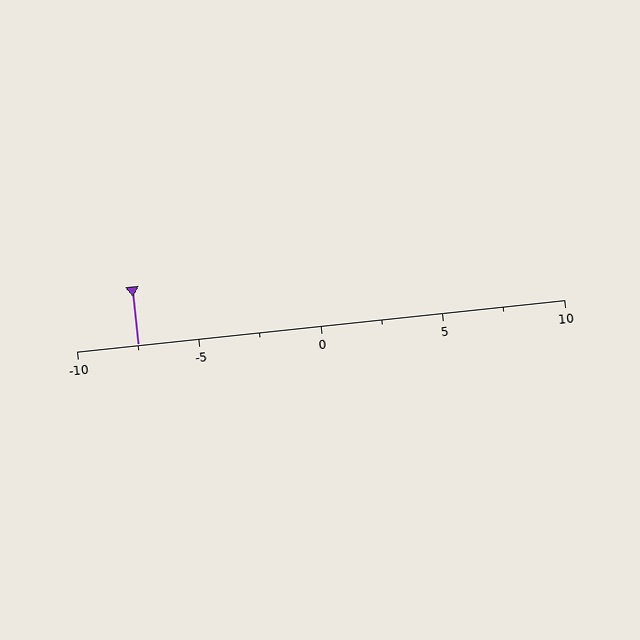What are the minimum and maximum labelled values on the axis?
The axis runs from -10 to 10.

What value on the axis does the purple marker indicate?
The marker indicates approximately -7.5.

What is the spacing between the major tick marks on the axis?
The major ticks are spaced 5 apart.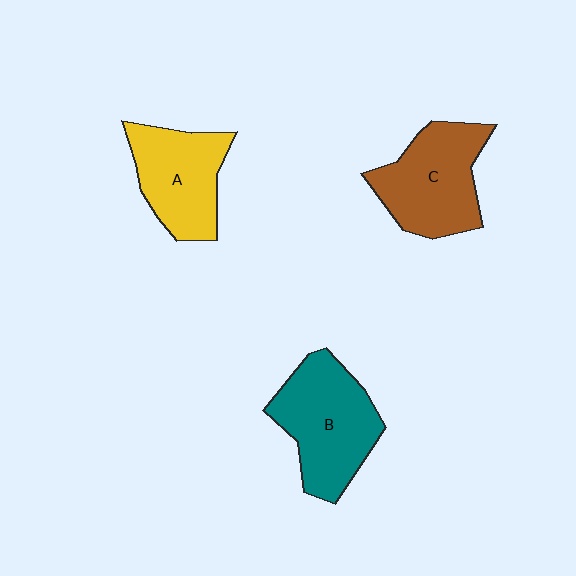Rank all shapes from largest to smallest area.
From largest to smallest: B (teal), C (brown), A (yellow).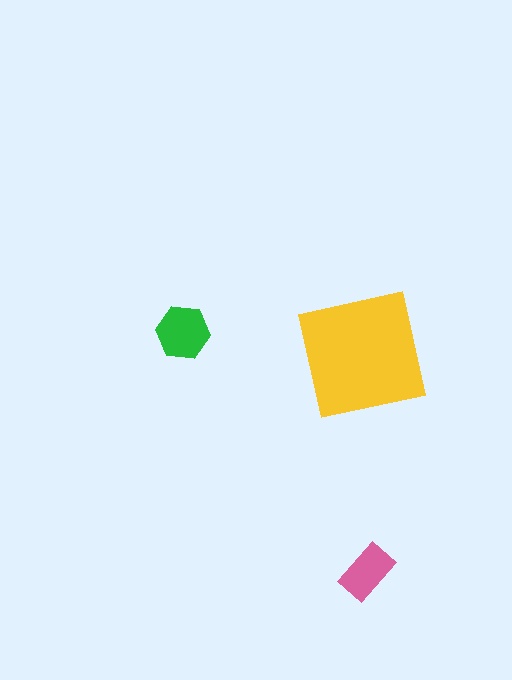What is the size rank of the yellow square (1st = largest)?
1st.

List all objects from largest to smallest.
The yellow square, the green hexagon, the pink rectangle.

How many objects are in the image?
There are 3 objects in the image.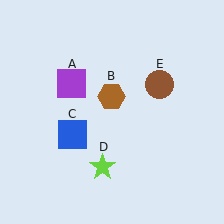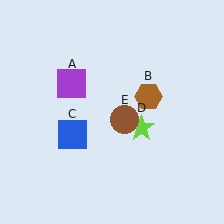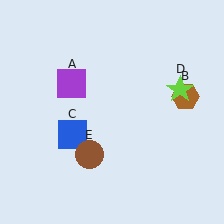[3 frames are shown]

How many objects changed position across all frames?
3 objects changed position: brown hexagon (object B), lime star (object D), brown circle (object E).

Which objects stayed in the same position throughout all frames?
Purple square (object A) and blue square (object C) remained stationary.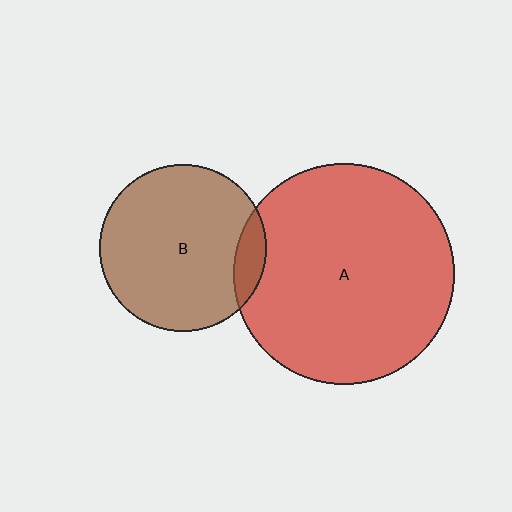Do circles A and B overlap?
Yes.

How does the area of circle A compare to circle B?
Approximately 1.8 times.